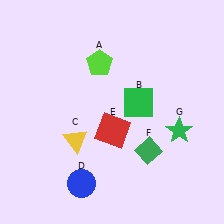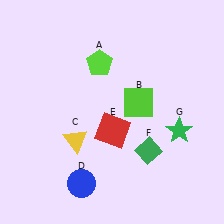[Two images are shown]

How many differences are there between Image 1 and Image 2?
There is 1 difference between the two images.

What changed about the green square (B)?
In Image 1, B is green. In Image 2, it changed to lime.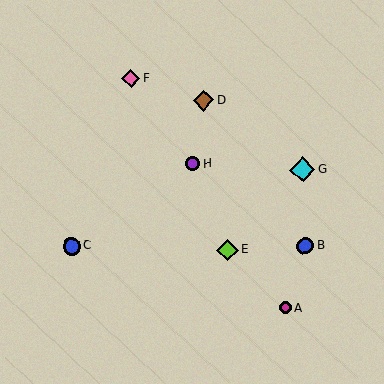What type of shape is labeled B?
Shape B is a blue circle.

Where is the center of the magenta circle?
The center of the magenta circle is at (285, 308).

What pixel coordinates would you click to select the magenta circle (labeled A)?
Click at (285, 308) to select the magenta circle A.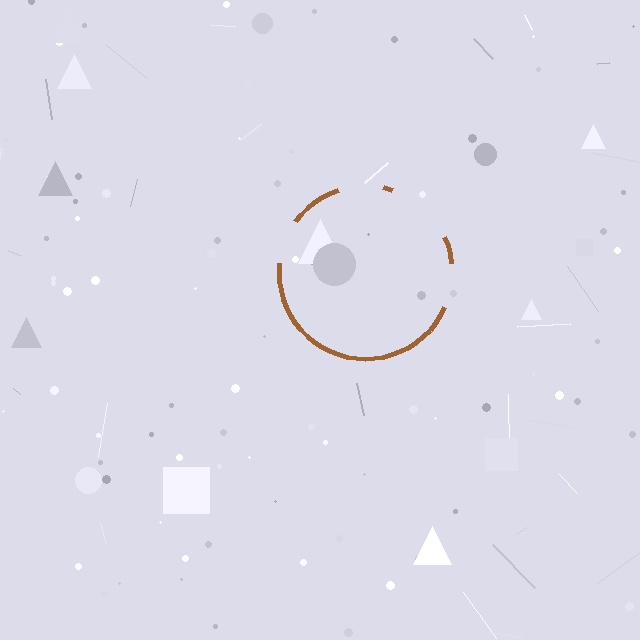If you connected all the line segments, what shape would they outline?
They would outline a circle.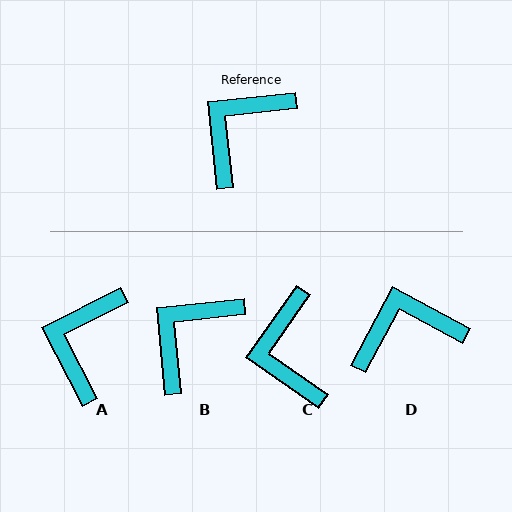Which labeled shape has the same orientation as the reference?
B.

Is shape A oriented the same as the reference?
No, it is off by about 21 degrees.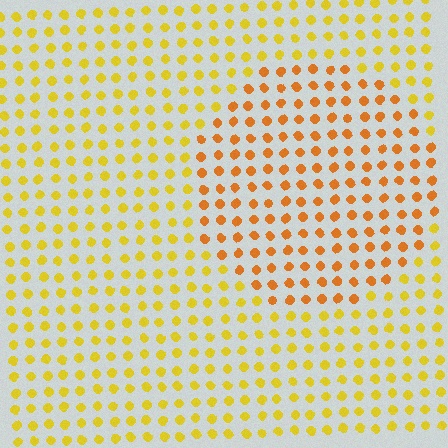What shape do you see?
I see a circle.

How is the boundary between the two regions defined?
The boundary is defined purely by a slight shift in hue (about 27 degrees). Spacing, size, and orientation are identical on both sides.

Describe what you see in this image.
The image is filled with small yellow elements in a uniform arrangement. A circle-shaped region is visible where the elements are tinted to a slightly different hue, forming a subtle color boundary.